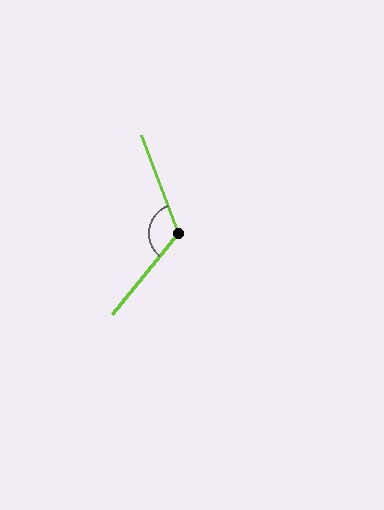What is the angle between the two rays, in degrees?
Approximately 120 degrees.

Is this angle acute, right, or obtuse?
It is obtuse.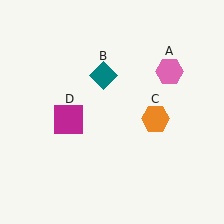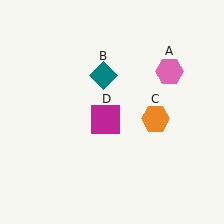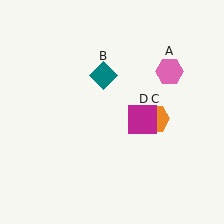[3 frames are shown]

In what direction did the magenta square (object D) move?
The magenta square (object D) moved right.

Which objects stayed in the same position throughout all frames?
Pink hexagon (object A) and teal diamond (object B) and orange hexagon (object C) remained stationary.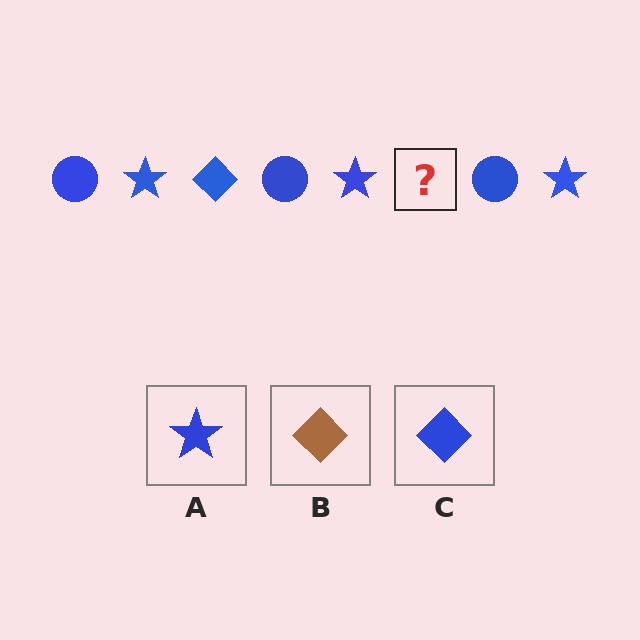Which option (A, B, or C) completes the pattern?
C.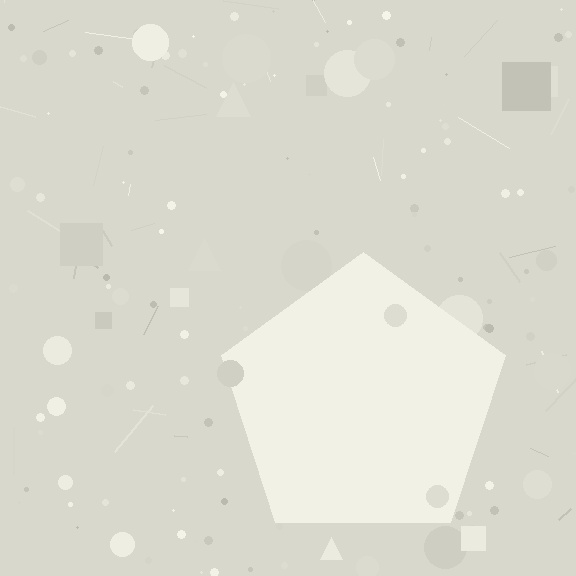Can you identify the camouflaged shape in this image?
The camouflaged shape is a pentagon.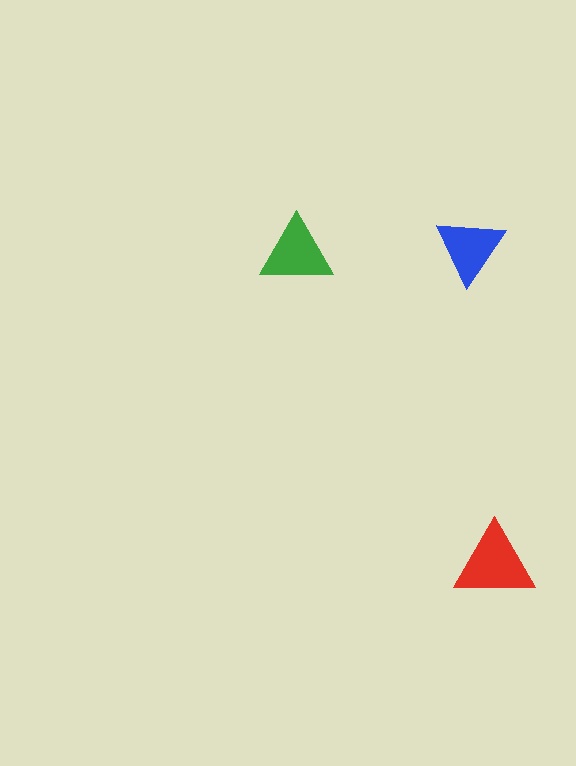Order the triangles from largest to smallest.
the red one, the green one, the blue one.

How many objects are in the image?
There are 3 objects in the image.